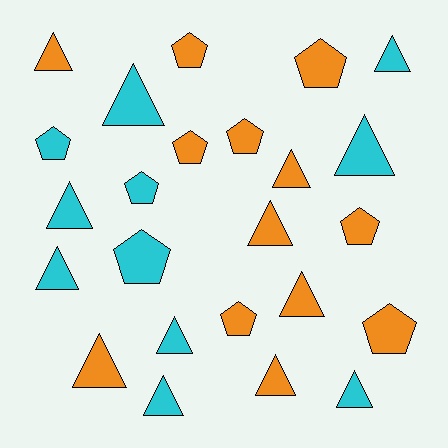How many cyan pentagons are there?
There are 3 cyan pentagons.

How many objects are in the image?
There are 24 objects.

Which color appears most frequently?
Orange, with 13 objects.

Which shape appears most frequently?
Triangle, with 14 objects.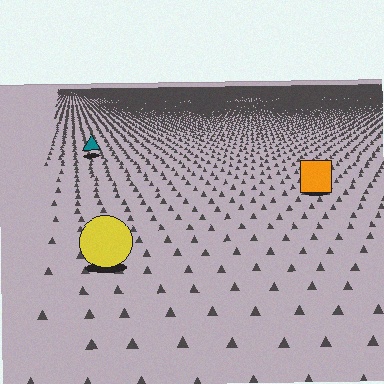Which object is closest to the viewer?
The yellow circle is closest. The texture marks near it are larger and more spread out.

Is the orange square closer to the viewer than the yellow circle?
No. The yellow circle is closer — you can tell from the texture gradient: the ground texture is coarser near it.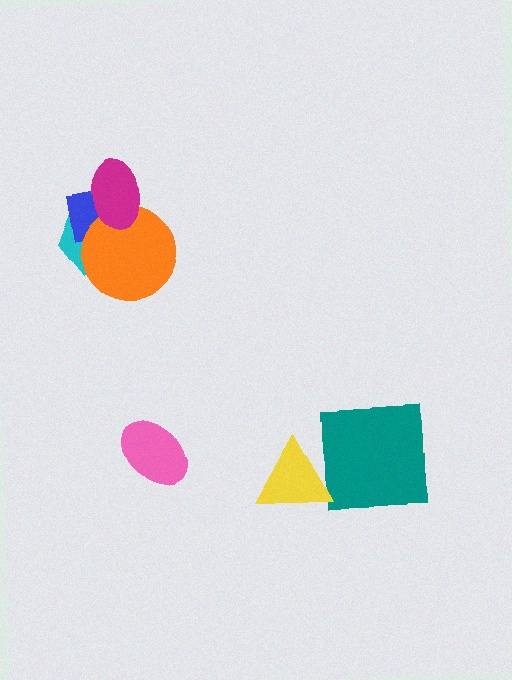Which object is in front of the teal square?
The yellow triangle is in front of the teal square.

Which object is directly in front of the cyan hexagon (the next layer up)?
The blue square is directly in front of the cyan hexagon.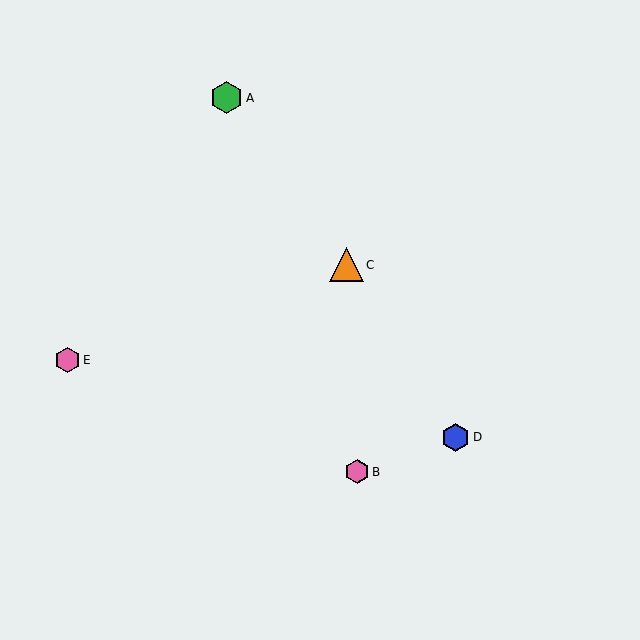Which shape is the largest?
The orange triangle (labeled C) is the largest.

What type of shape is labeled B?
Shape B is a pink hexagon.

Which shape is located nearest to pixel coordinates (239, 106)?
The green hexagon (labeled A) at (227, 98) is nearest to that location.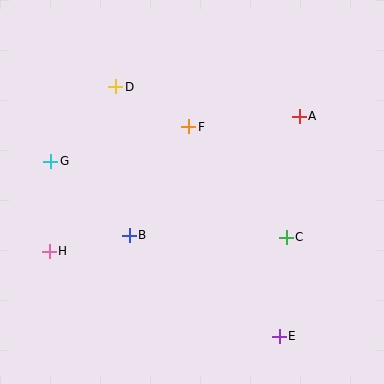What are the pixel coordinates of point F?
Point F is at (189, 127).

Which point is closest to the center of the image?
Point F at (189, 127) is closest to the center.